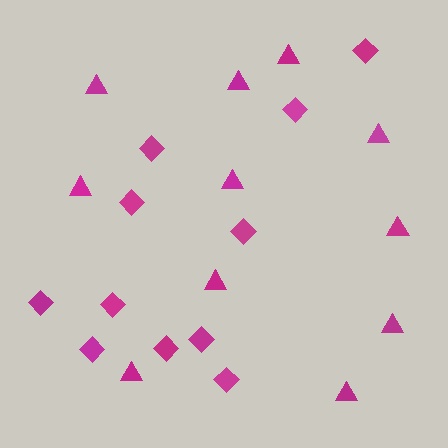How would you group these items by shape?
There are 2 groups: one group of diamonds (11) and one group of triangles (11).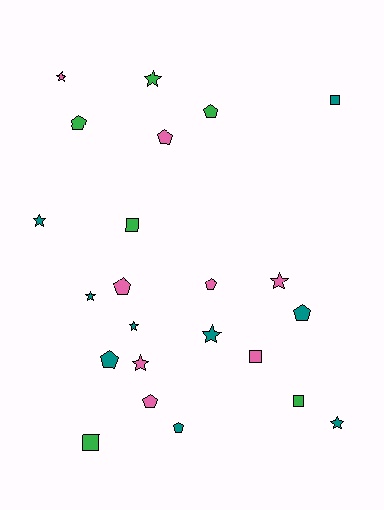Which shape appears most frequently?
Star, with 9 objects.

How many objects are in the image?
There are 23 objects.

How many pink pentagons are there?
There are 4 pink pentagons.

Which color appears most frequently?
Teal, with 9 objects.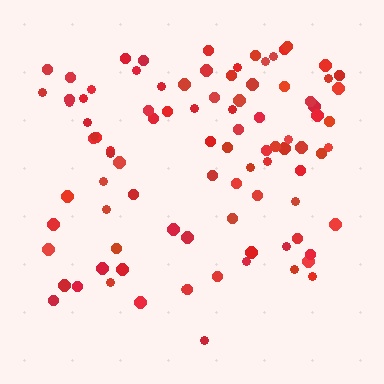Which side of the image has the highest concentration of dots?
The top.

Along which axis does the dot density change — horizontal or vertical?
Vertical.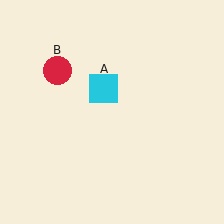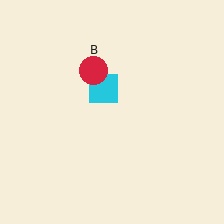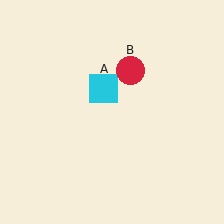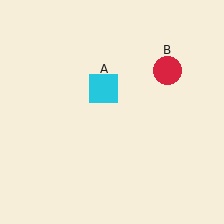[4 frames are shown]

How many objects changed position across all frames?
1 object changed position: red circle (object B).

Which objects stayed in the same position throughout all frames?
Cyan square (object A) remained stationary.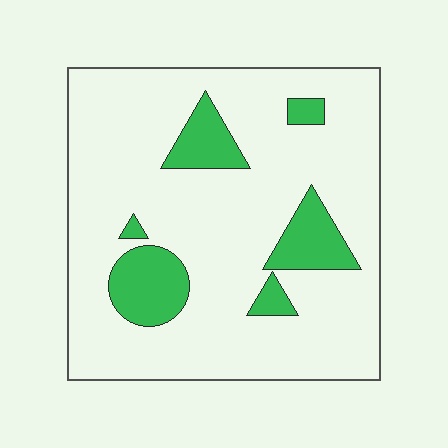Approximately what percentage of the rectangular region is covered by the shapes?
Approximately 15%.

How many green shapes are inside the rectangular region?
6.